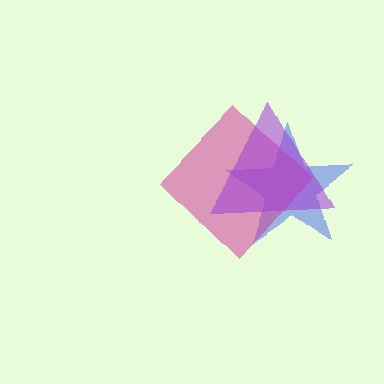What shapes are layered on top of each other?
The layered shapes are: a blue star, a magenta diamond, a purple triangle.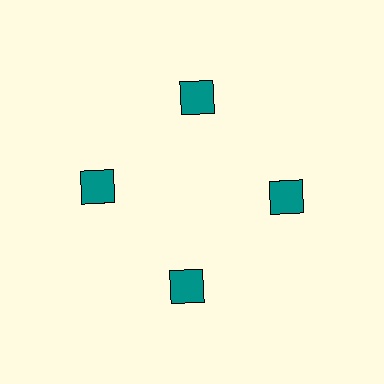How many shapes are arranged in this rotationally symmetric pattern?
There are 4 shapes, arranged in 4 groups of 1.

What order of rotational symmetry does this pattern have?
This pattern has 4-fold rotational symmetry.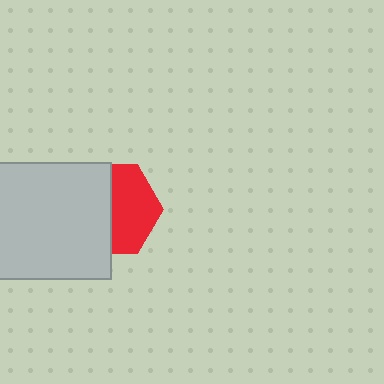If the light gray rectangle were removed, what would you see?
You would see the complete red hexagon.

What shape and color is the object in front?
The object in front is a light gray rectangle.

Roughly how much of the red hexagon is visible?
About half of it is visible (roughly 51%).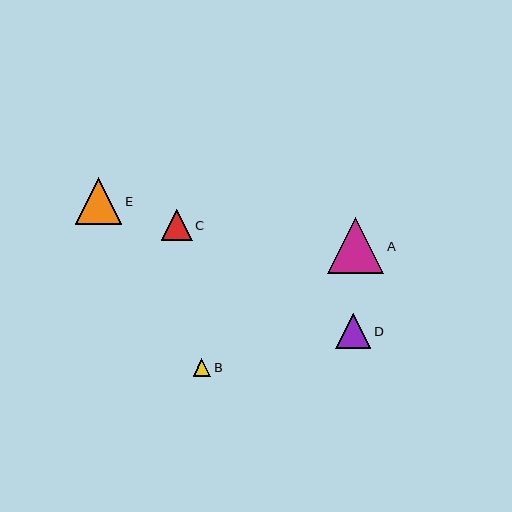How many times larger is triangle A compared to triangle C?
Triangle A is approximately 1.8 times the size of triangle C.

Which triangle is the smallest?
Triangle B is the smallest with a size of approximately 17 pixels.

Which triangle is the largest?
Triangle A is the largest with a size of approximately 56 pixels.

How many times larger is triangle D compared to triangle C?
Triangle D is approximately 1.1 times the size of triangle C.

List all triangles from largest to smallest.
From largest to smallest: A, E, D, C, B.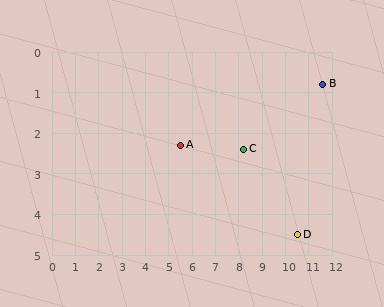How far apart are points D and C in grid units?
Points D and C are about 3.1 grid units apart.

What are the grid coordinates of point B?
Point B is at approximately (11.6, 0.8).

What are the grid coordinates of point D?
Point D is at approximately (10.5, 4.5).